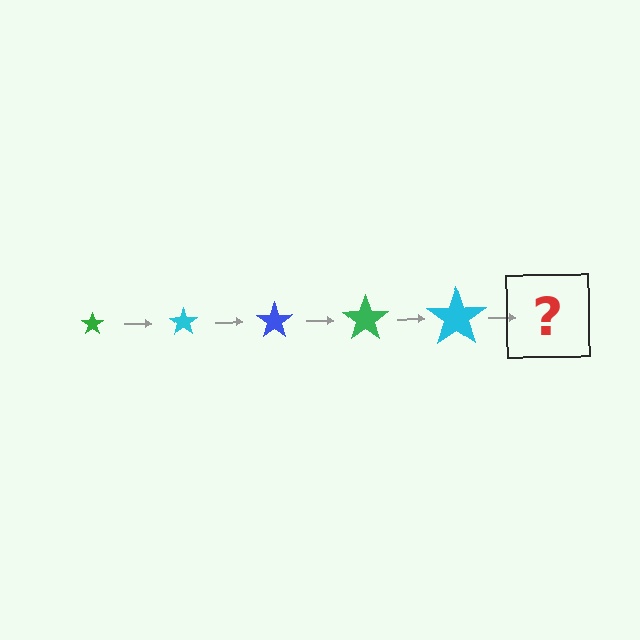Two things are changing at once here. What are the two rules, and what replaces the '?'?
The two rules are that the star grows larger each step and the color cycles through green, cyan, and blue. The '?' should be a blue star, larger than the previous one.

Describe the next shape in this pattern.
It should be a blue star, larger than the previous one.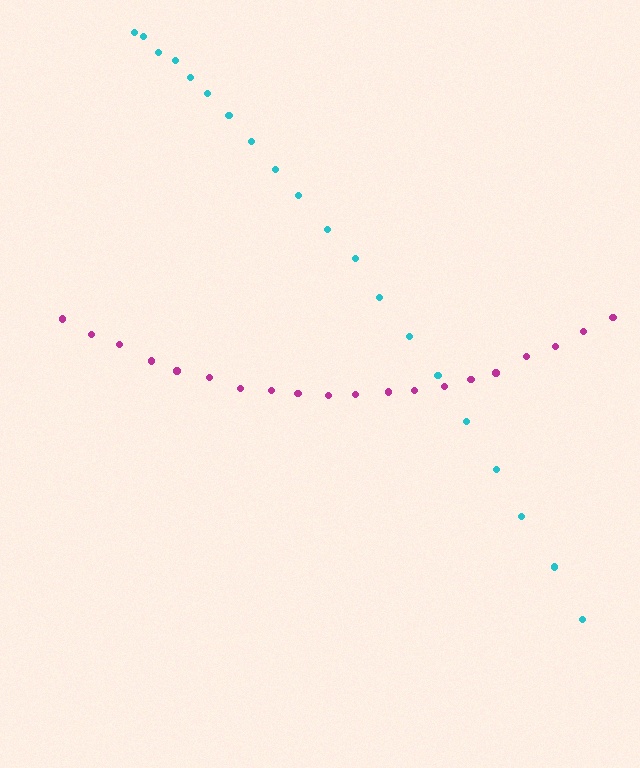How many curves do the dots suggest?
There are 2 distinct paths.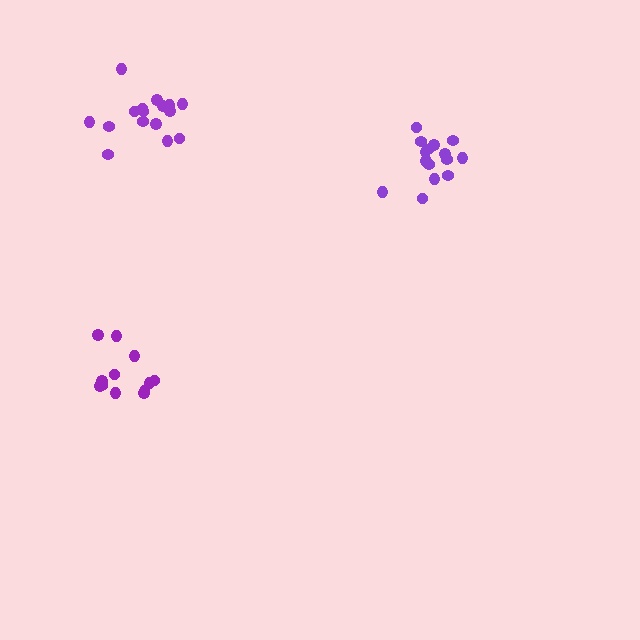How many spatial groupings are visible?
There are 3 spatial groupings.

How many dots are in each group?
Group 1: 12 dots, Group 2: 15 dots, Group 3: 16 dots (43 total).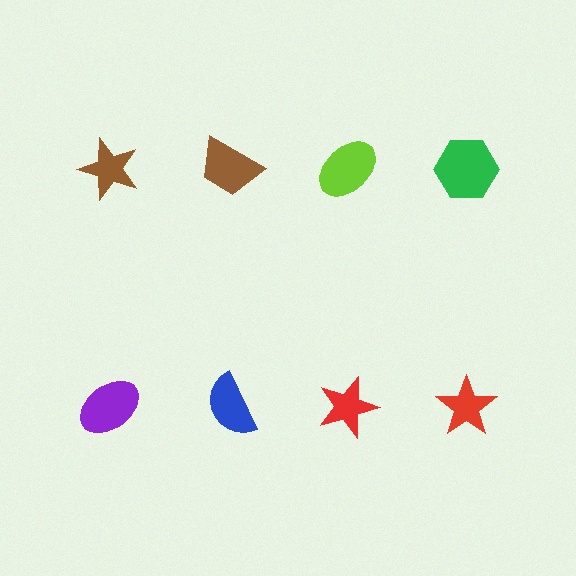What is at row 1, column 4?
A green hexagon.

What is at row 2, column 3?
A red star.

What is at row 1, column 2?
A brown trapezoid.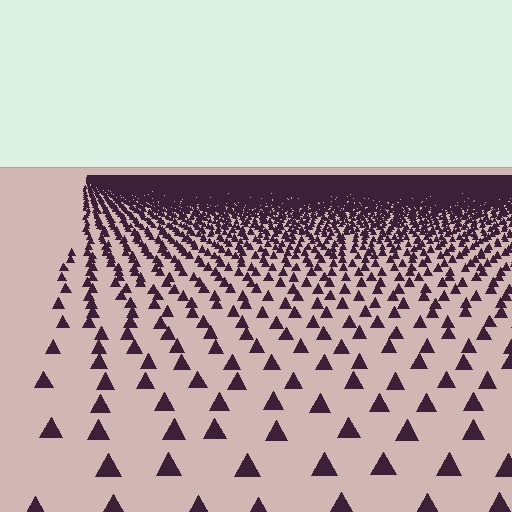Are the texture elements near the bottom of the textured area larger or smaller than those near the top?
Larger. Near the bottom, elements are closer to the viewer and appear at a bigger on-screen size.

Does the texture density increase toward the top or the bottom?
Density increases toward the top.